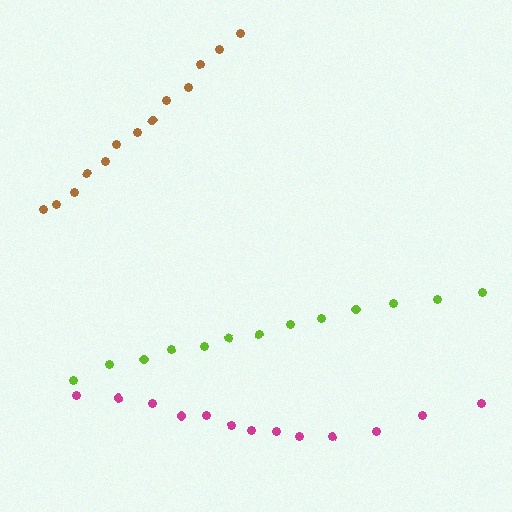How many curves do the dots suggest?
There are 3 distinct paths.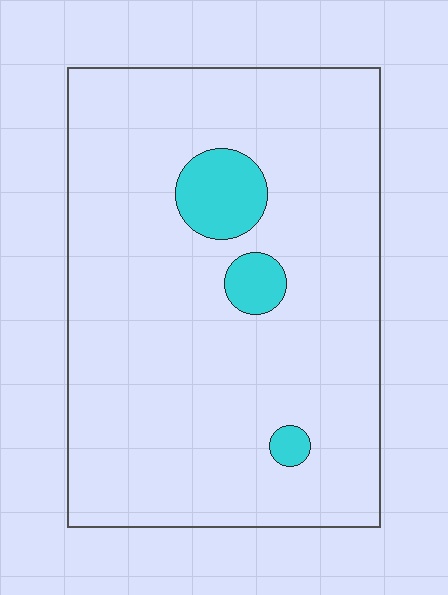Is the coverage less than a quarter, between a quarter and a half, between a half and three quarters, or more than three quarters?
Less than a quarter.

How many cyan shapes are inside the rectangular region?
3.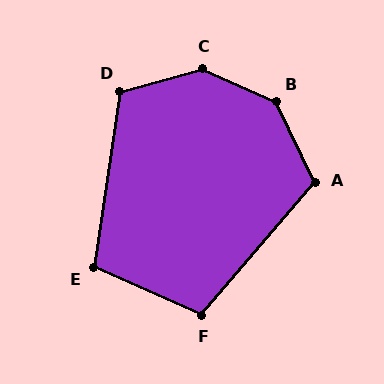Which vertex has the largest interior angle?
C, at approximately 141 degrees.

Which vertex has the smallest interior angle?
E, at approximately 106 degrees.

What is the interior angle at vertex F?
Approximately 107 degrees (obtuse).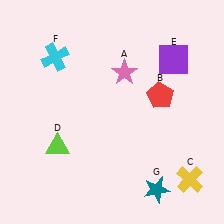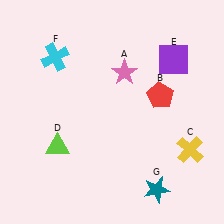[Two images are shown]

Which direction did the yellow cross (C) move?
The yellow cross (C) moved up.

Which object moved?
The yellow cross (C) moved up.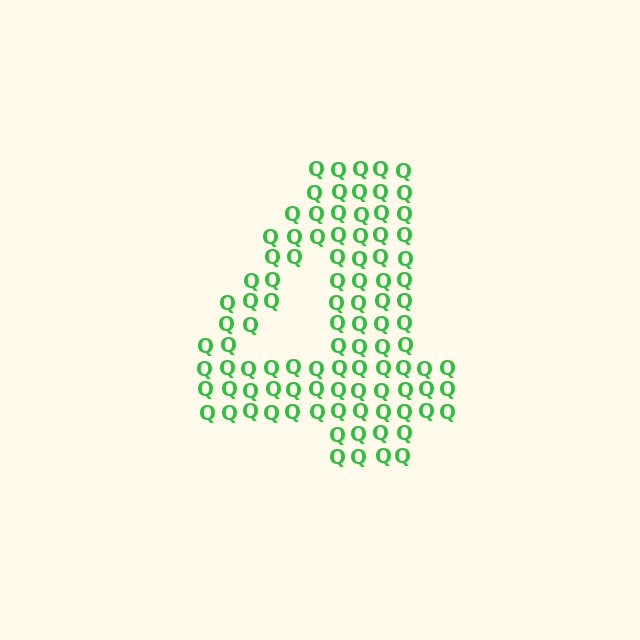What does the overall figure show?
The overall figure shows the digit 4.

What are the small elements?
The small elements are letter Q's.